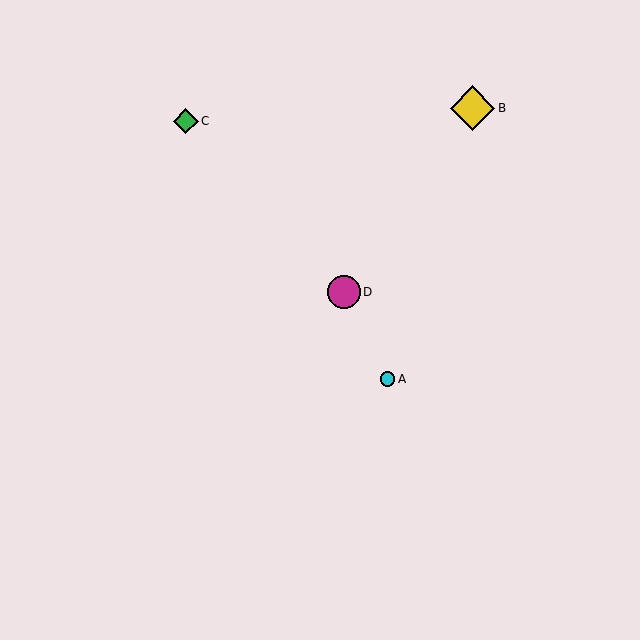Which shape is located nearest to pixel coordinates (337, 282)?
The magenta circle (labeled D) at (344, 292) is nearest to that location.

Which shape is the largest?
The yellow diamond (labeled B) is the largest.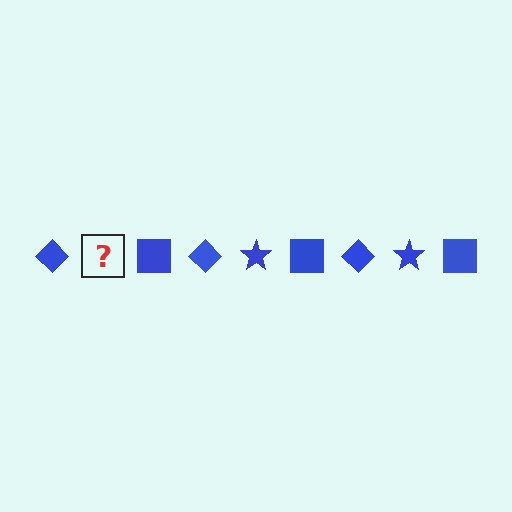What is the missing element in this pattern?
The missing element is a blue star.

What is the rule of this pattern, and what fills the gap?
The rule is that the pattern cycles through diamond, star, square shapes in blue. The gap should be filled with a blue star.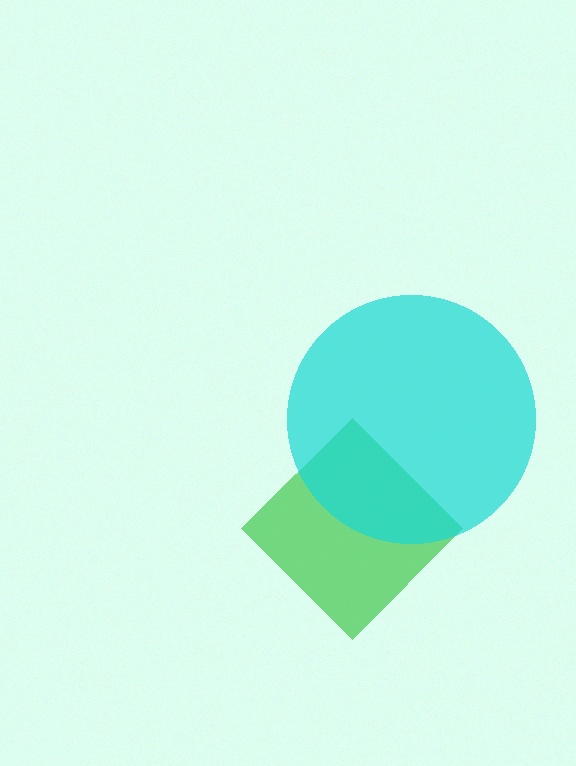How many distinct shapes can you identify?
There are 2 distinct shapes: a green diamond, a cyan circle.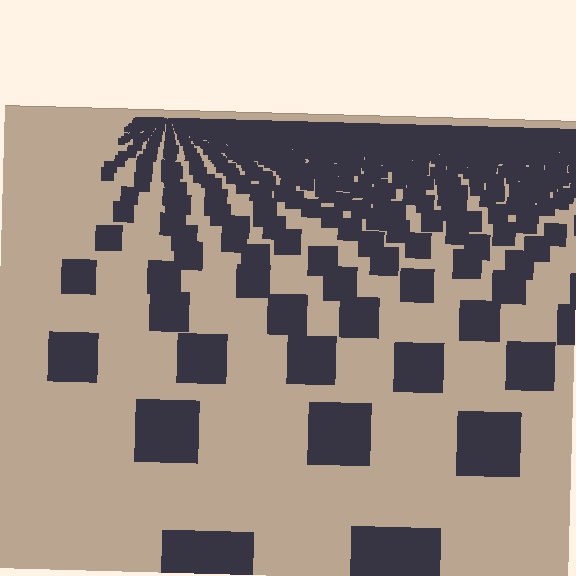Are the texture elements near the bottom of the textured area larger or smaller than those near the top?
Larger. Near the bottom, elements are closer to the viewer and appear at a bigger on-screen size.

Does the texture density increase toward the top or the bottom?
Density increases toward the top.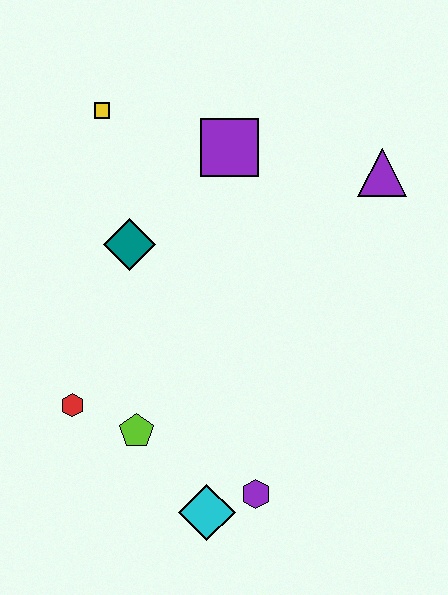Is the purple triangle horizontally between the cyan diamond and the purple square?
No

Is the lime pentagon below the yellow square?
Yes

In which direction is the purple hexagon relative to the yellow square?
The purple hexagon is below the yellow square.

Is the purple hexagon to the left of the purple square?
No